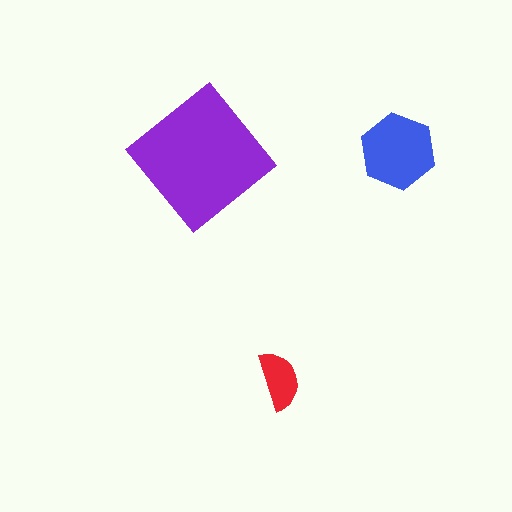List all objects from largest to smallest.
The purple diamond, the blue hexagon, the red semicircle.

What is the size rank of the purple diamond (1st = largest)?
1st.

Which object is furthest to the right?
The blue hexagon is rightmost.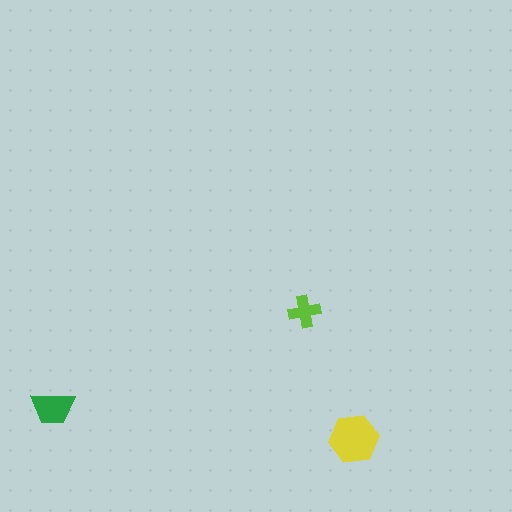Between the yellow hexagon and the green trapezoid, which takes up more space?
The yellow hexagon.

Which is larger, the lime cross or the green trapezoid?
The green trapezoid.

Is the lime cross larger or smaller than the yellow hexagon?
Smaller.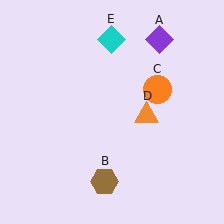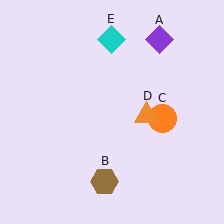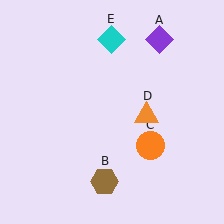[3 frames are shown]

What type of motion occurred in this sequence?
The orange circle (object C) rotated clockwise around the center of the scene.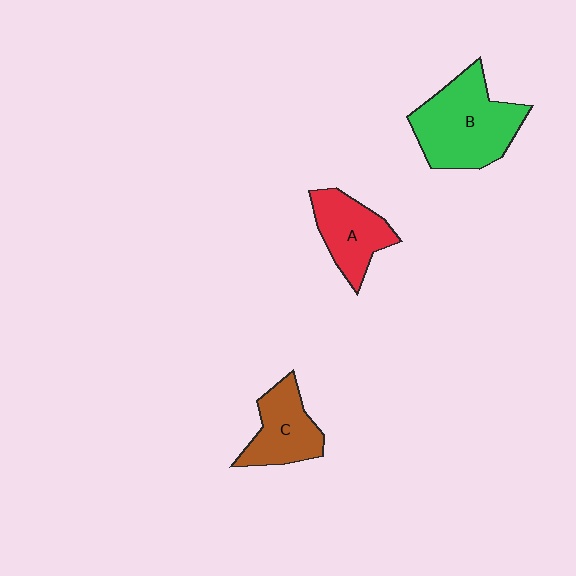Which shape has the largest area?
Shape B (green).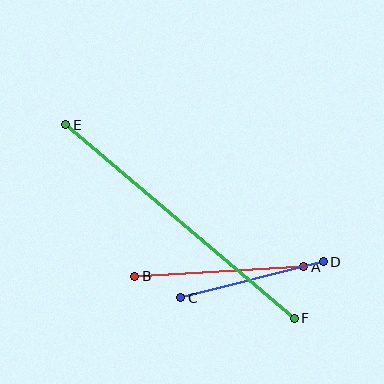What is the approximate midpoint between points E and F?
The midpoint is at approximately (180, 221) pixels.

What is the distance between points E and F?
The distance is approximately 299 pixels.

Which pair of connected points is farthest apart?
Points E and F are farthest apart.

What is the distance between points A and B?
The distance is approximately 169 pixels.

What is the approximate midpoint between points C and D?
The midpoint is at approximately (252, 280) pixels.